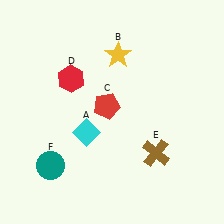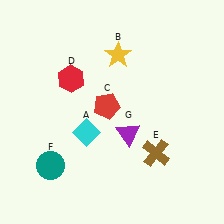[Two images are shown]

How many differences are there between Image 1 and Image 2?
There is 1 difference between the two images.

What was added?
A purple triangle (G) was added in Image 2.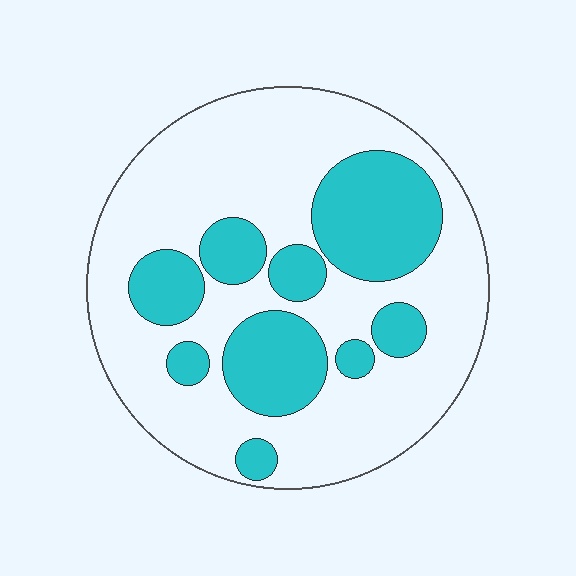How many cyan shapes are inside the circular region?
9.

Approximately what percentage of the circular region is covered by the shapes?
Approximately 30%.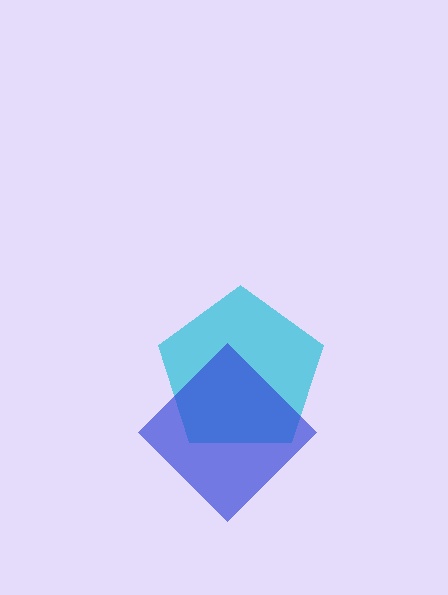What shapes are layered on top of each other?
The layered shapes are: a cyan pentagon, a blue diamond.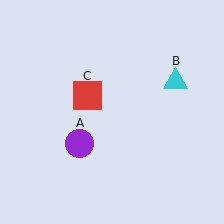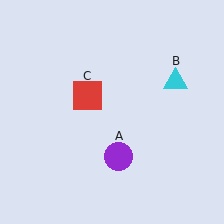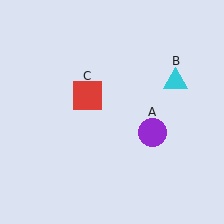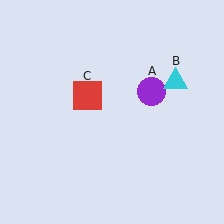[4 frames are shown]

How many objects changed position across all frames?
1 object changed position: purple circle (object A).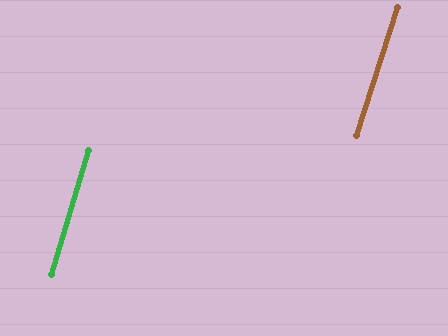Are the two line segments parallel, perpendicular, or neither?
Parallel — their directions differ by only 1.0°.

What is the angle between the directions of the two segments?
Approximately 1 degree.